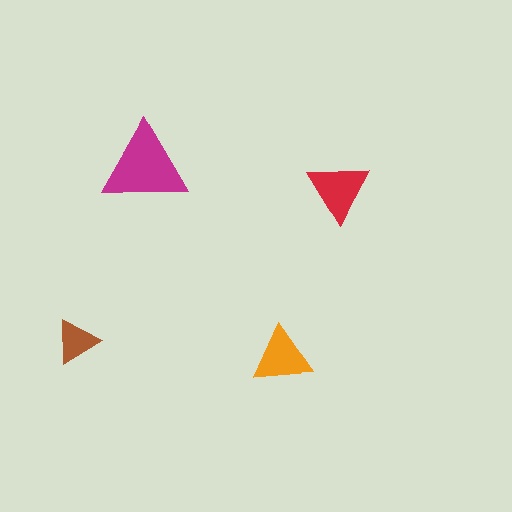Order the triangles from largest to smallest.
the magenta one, the red one, the orange one, the brown one.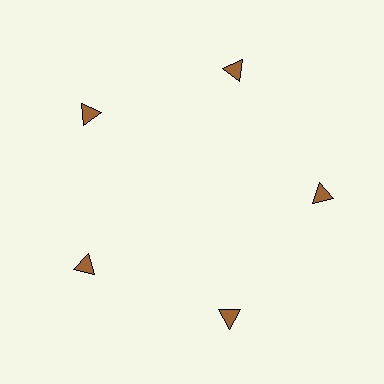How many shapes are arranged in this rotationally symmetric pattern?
There are 5 shapes, arranged in 5 groups of 1.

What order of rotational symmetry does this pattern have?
This pattern has 5-fold rotational symmetry.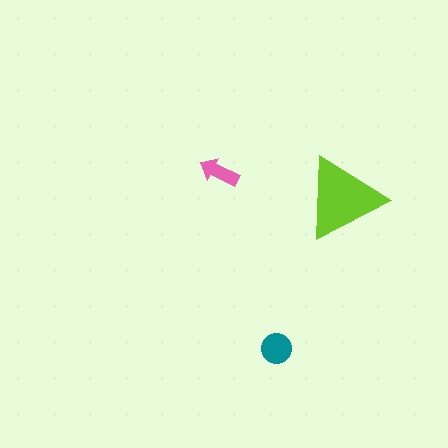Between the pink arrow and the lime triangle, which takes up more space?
The lime triangle.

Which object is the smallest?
The pink arrow.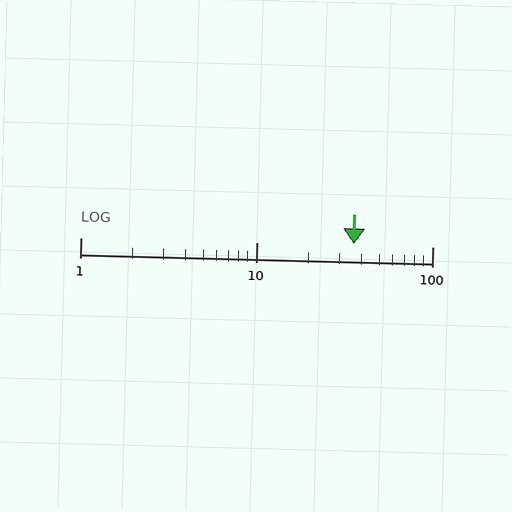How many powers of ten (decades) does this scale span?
The scale spans 2 decades, from 1 to 100.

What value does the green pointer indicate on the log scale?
The pointer indicates approximately 36.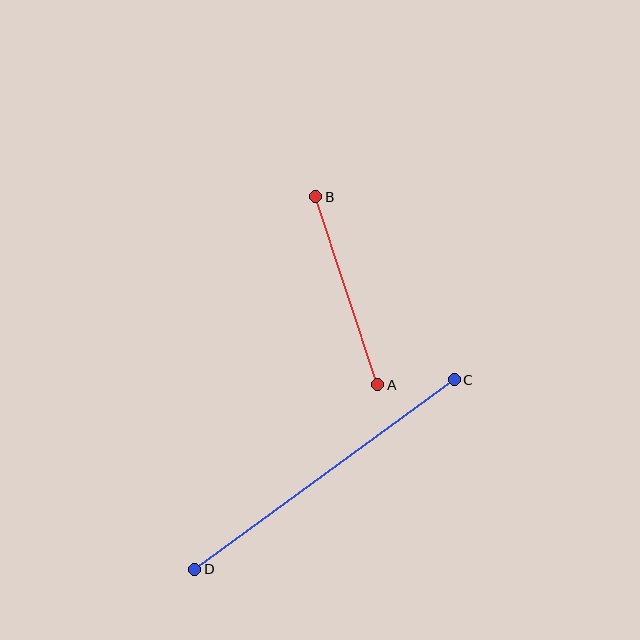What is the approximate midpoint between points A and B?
The midpoint is at approximately (347, 291) pixels.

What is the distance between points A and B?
The distance is approximately 198 pixels.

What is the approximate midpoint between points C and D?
The midpoint is at approximately (324, 474) pixels.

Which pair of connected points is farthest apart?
Points C and D are farthest apart.